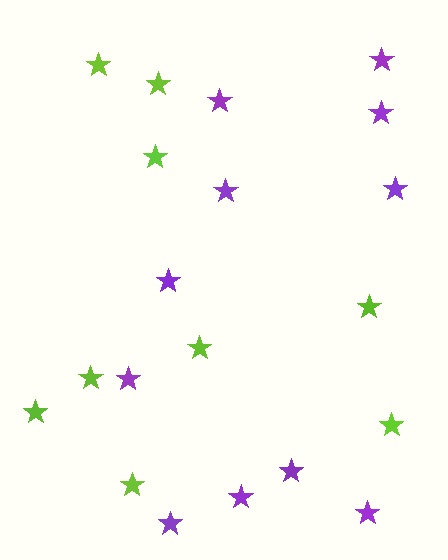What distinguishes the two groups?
There are 2 groups: one group of purple stars (11) and one group of lime stars (9).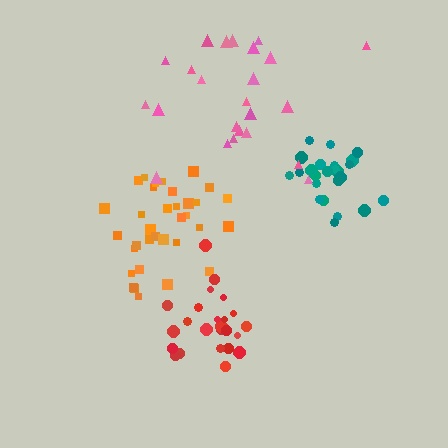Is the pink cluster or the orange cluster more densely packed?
Orange.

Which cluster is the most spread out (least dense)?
Pink.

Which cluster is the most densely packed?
Teal.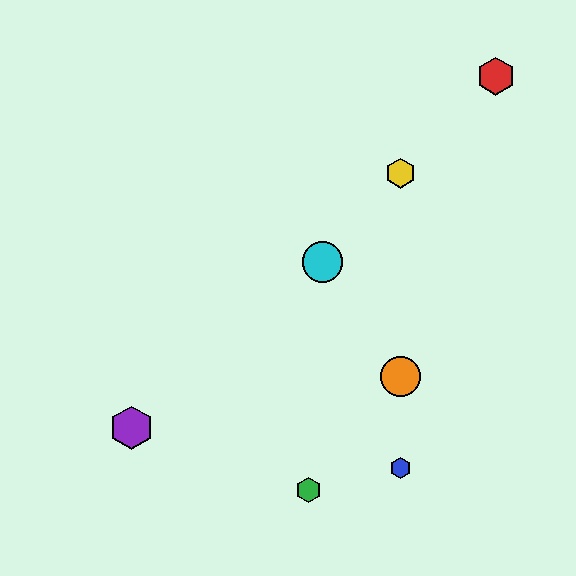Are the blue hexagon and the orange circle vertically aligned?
Yes, both are at x≈401.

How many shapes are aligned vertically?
3 shapes (the blue hexagon, the yellow hexagon, the orange circle) are aligned vertically.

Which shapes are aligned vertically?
The blue hexagon, the yellow hexagon, the orange circle are aligned vertically.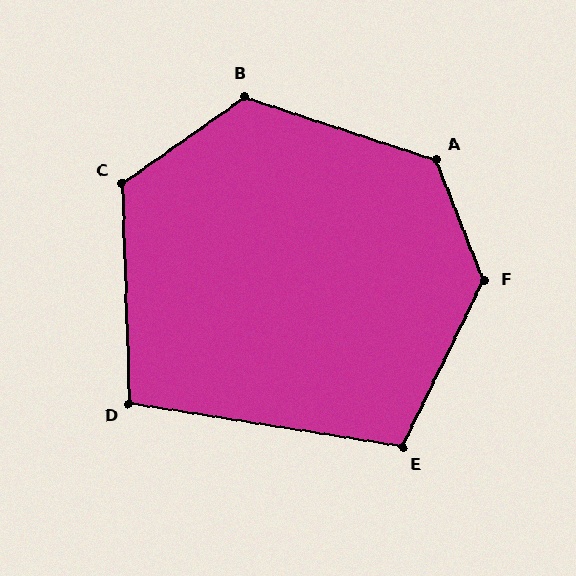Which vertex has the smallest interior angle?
D, at approximately 101 degrees.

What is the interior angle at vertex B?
Approximately 126 degrees (obtuse).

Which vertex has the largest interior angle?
F, at approximately 132 degrees.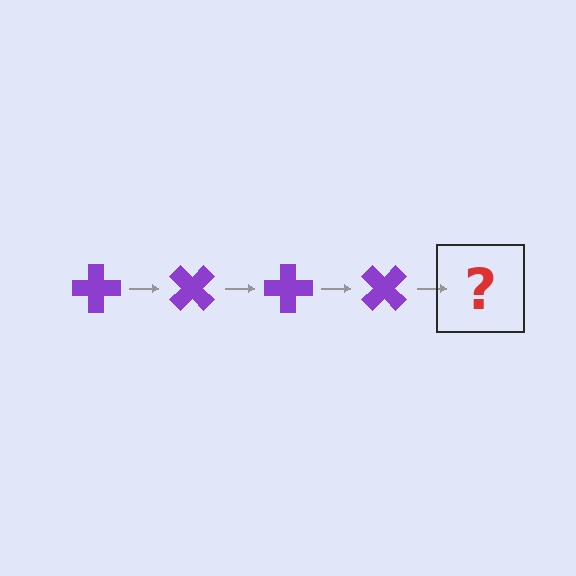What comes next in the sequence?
The next element should be a purple cross rotated 180 degrees.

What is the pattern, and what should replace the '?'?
The pattern is that the cross rotates 45 degrees each step. The '?' should be a purple cross rotated 180 degrees.